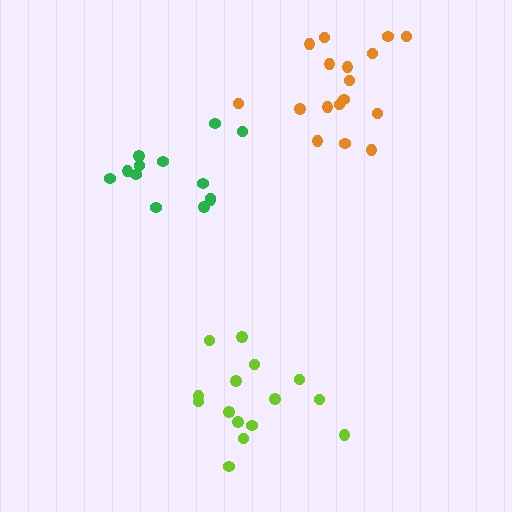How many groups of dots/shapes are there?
There are 3 groups.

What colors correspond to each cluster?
The clusters are colored: green, orange, lime.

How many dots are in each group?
Group 1: 13 dots, Group 2: 17 dots, Group 3: 15 dots (45 total).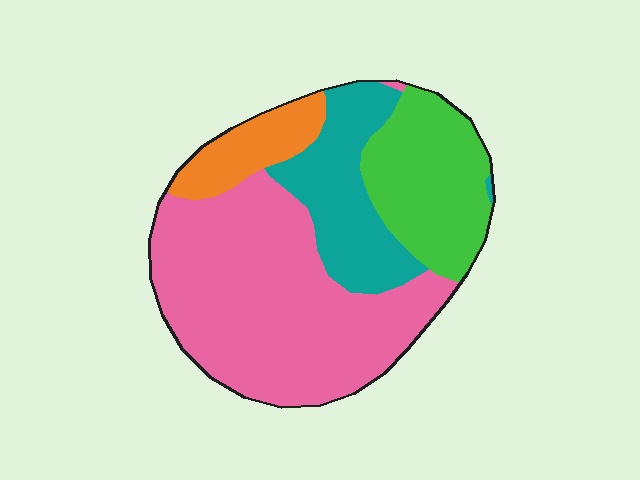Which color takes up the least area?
Orange, at roughly 10%.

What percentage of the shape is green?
Green covers roughly 20% of the shape.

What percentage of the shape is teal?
Teal covers about 20% of the shape.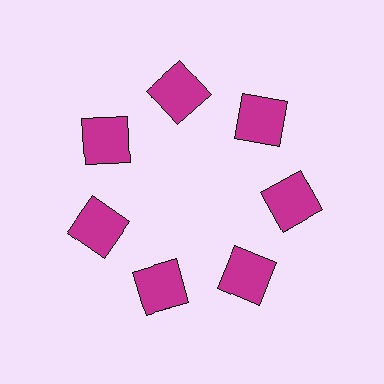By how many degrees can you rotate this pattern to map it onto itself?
The pattern maps onto itself every 51 degrees of rotation.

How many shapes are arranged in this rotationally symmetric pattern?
There are 7 shapes, arranged in 7 groups of 1.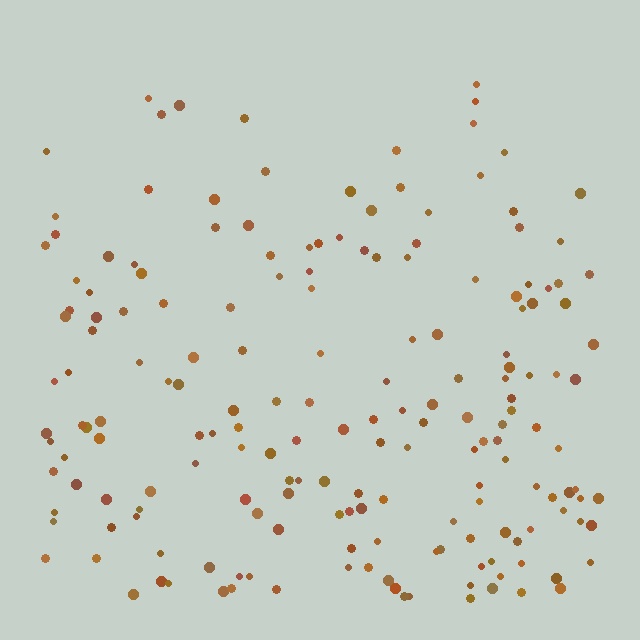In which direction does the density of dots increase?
From top to bottom, with the bottom side densest.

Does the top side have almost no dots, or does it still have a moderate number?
Still a moderate number, just noticeably fewer than the bottom.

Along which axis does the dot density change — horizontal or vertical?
Vertical.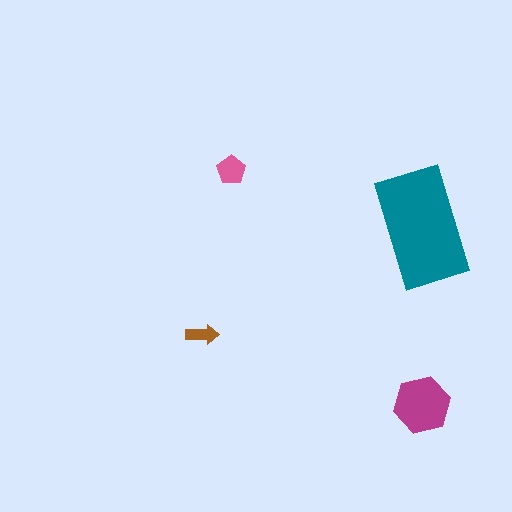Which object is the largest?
The teal rectangle.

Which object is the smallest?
The brown arrow.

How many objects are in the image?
There are 4 objects in the image.